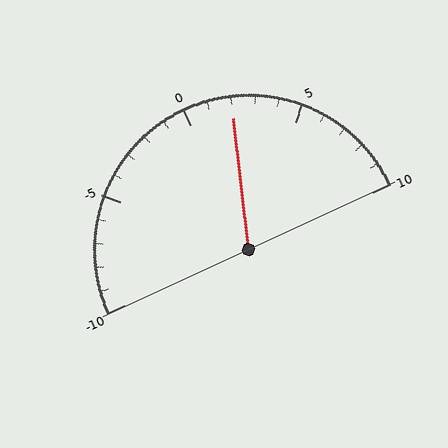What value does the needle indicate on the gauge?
The needle indicates approximately 2.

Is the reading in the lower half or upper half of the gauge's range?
The reading is in the upper half of the range (-10 to 10).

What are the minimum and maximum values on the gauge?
The gauge ranges from -10 to 10.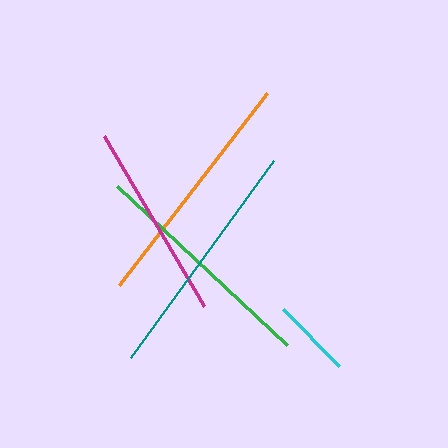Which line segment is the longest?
The teal line is the longest at approximately 244 pixels.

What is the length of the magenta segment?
The magenta segment is approximately 198 pixels long.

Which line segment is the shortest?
The cyan line is the shortest at approximately 80 pixels.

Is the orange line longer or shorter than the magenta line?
The orange line is longer than the magenta line.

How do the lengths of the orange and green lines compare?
The orange and green lines are approximately the same length.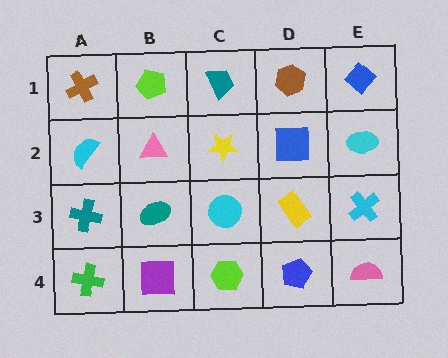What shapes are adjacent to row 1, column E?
A cyan ellipse (row 2, column E), a brown hexagon (row 1, column D).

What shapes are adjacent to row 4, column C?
A cyan circle (row 3, column C), a purple square (row 4, column B), a blue pentagon (row 4, column D).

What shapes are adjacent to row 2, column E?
A blue diamond (row 1, column E), a cyan cross (row 3, column E), a blue square (row 2, column D).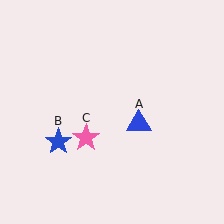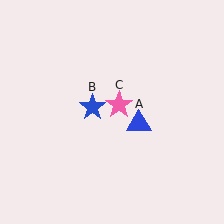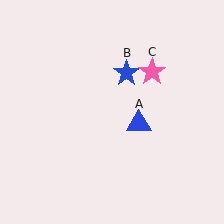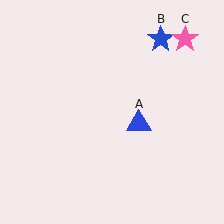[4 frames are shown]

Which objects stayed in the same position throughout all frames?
Blue triangle (object A) remained stationary.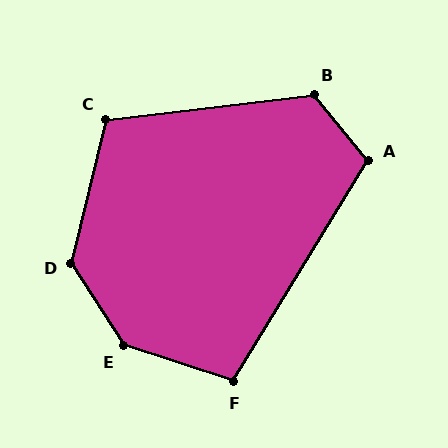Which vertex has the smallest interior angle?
F, at approximately 103 degrees.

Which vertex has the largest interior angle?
E, at approximately 141 degrees.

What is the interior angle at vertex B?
Approximately 122 degrees (obtuse).